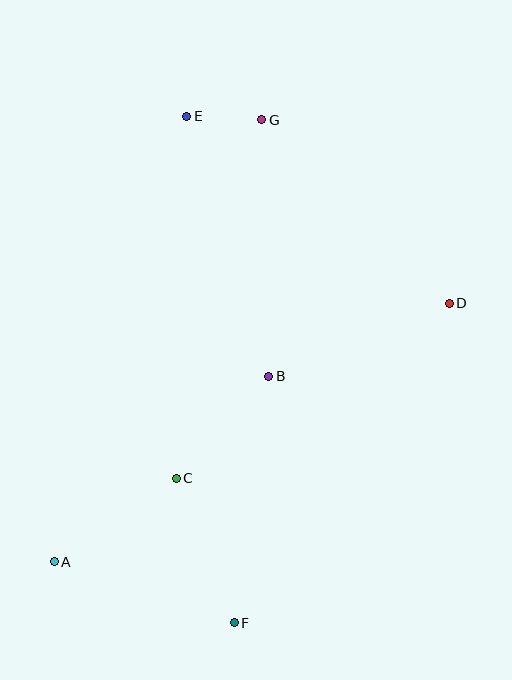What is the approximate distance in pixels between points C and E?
The distance between C and E is approximately 362 pixels.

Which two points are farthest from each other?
Points E and F are farthest from each other.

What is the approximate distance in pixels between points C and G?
The distance between C and G is approximately 369 pixels.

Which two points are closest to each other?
Points E and G are closest to each other.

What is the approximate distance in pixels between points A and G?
The distance between A and G is approximately 488 pixels.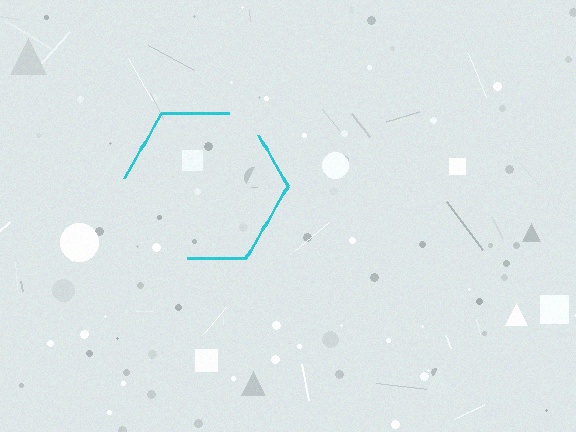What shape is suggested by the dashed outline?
The dashed outline suggests a hexagon.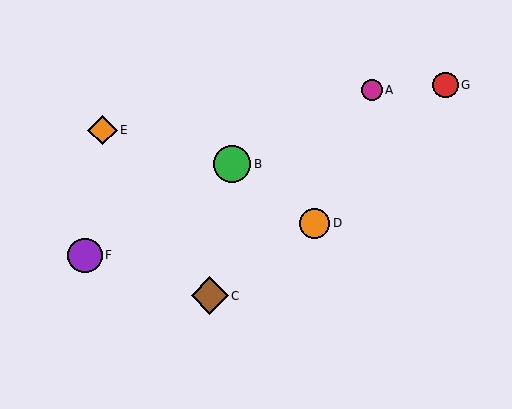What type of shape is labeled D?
Shape D is an orange circle.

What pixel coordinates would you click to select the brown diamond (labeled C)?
Click at (210, 296) to select the brown diamond C.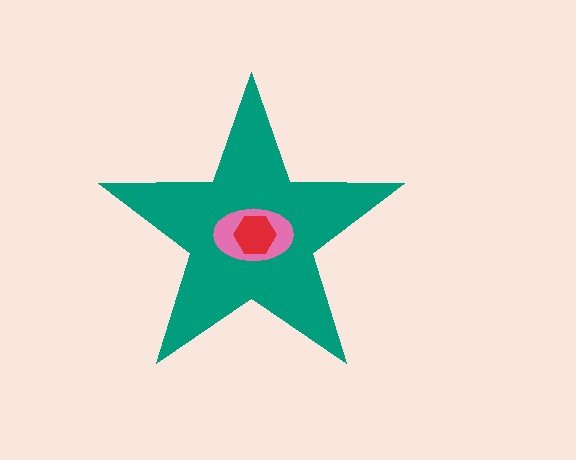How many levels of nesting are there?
3.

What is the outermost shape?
The teal star.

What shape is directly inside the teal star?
The pink ellipse.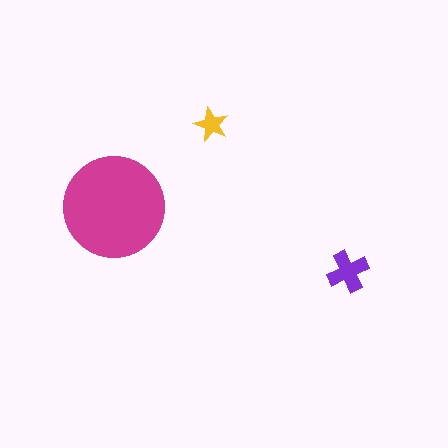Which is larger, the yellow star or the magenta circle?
The magenta circle.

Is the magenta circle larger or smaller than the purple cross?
Larger.